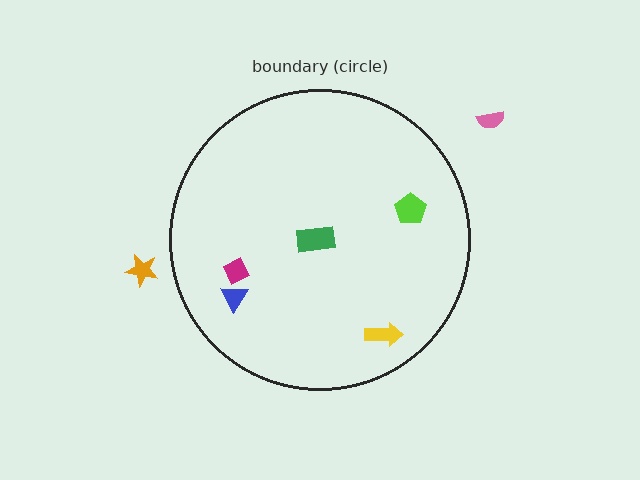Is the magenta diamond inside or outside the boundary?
Inside.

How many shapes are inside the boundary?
5 inside, 2 outside.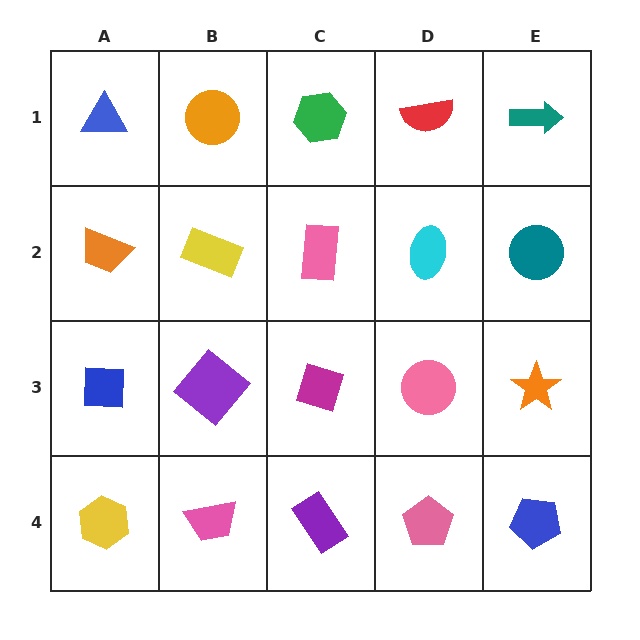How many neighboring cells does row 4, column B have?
3.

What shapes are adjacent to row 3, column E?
A teal circle (row 2, column E), a blue pentagon (row 4, column E), a pink circle (row 3, column D).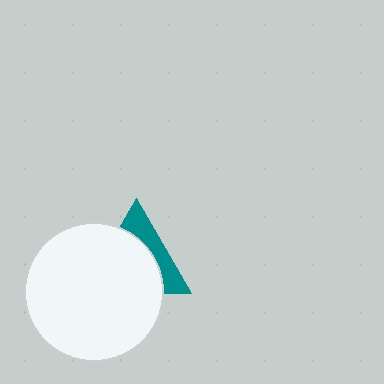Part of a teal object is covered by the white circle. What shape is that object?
It is a triangle.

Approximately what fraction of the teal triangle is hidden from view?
Roughly 65% of the teal triangle is hidden behind the white circle.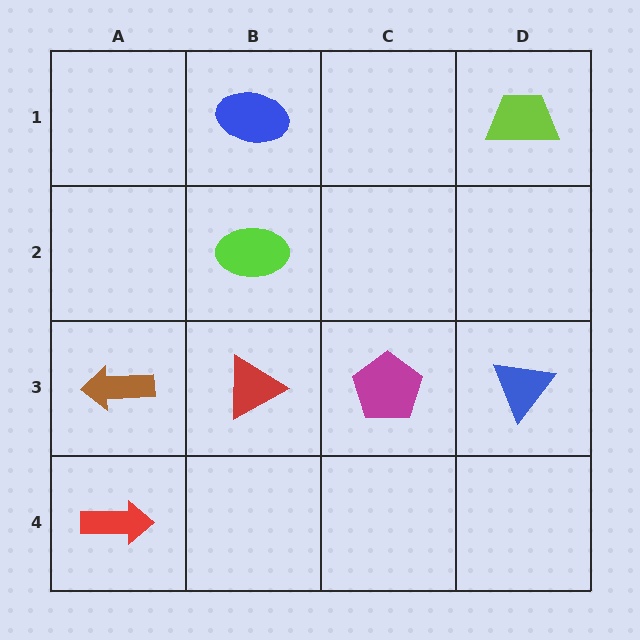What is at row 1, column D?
A lime trapezoid.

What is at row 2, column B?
A lime ellipse.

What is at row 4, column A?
A red arrow.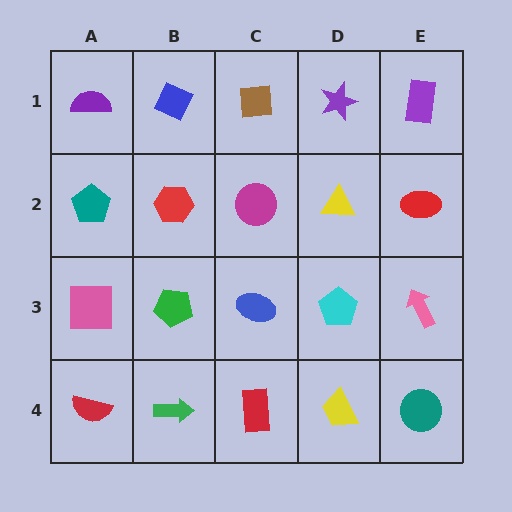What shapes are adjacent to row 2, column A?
A purple semicircle (row 1, column A), a pink square (row 3, column A), a red hexagon (row 2, column B).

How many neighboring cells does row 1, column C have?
3.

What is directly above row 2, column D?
A purple star.